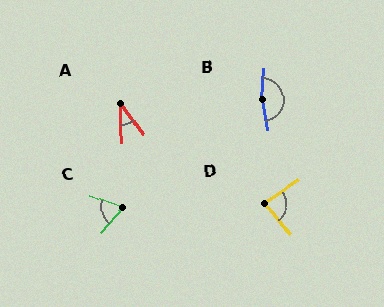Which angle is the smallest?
A, at approximately 35 degrees.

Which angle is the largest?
B, at approximately 166 degrees.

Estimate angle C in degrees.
Approximately 69 degrees.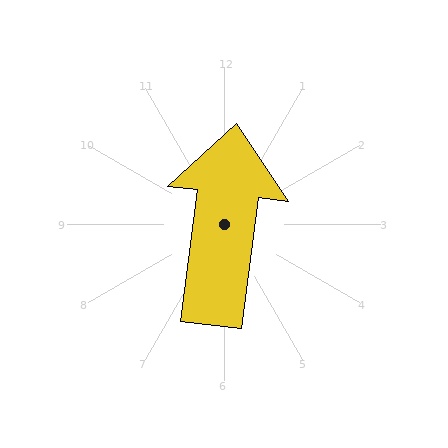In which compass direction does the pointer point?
North.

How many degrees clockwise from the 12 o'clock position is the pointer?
Approximately 7 degrees.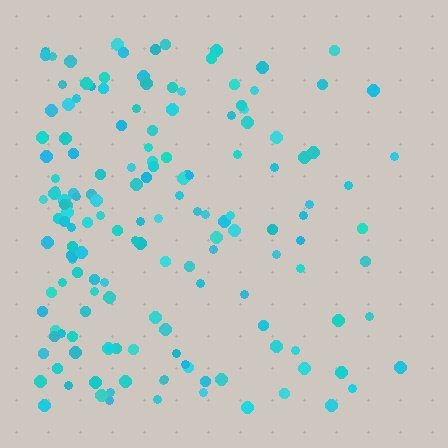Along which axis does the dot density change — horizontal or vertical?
Horizontal.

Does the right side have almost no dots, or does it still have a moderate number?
Still a moderate number, just noticeably fewer than the left.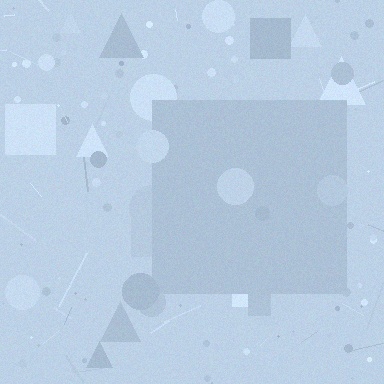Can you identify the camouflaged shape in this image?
The camouflaged shape is a square.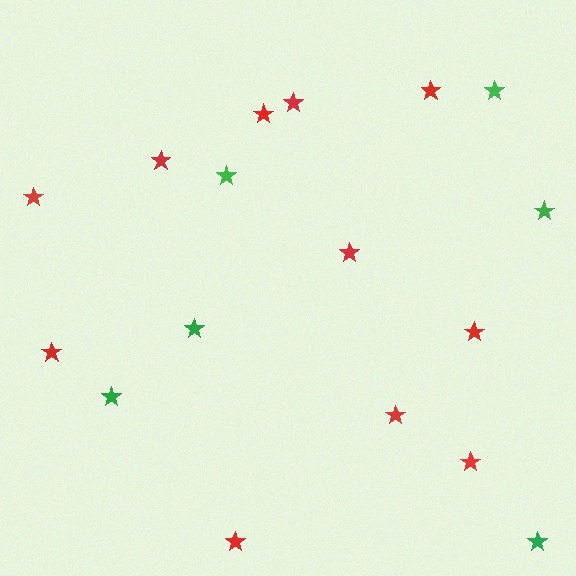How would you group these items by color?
There are 2 groups: one group of red stars (11) and one group of green stars (6).